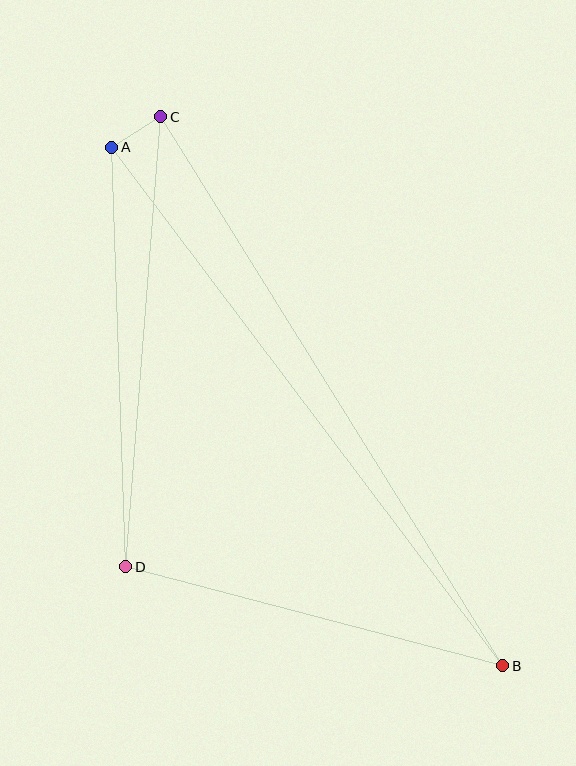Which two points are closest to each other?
Points A and C are closest to each other.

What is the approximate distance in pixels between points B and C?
The distance between B and C is approximately 646 pixels.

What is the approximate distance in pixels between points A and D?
The distance between A and D is approximately 420 pixels.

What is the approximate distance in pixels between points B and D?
The distance between B and D is approximately 390 pixels.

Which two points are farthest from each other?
Points A and B are farthest from each other.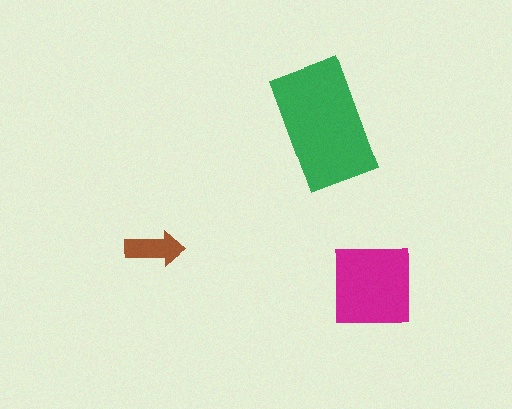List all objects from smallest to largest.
The brown arrow, the magenta square, the green rectangle.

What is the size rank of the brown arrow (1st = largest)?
3rd.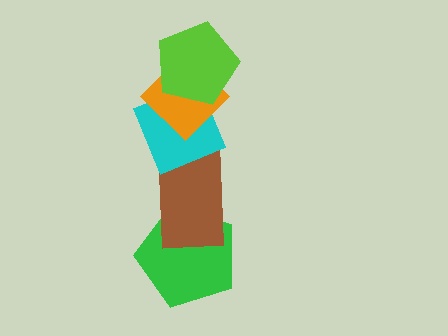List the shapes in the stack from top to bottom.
From top to bottom: the lime pentagon, the orange diamond, the cyan diamond, the brown rectangle, the green pentagon.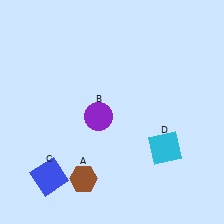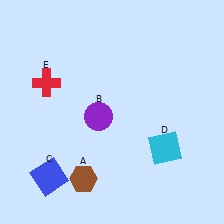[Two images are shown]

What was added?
A red cross (E) was added in Image 2.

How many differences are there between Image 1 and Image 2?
There is 1 difference between the two images.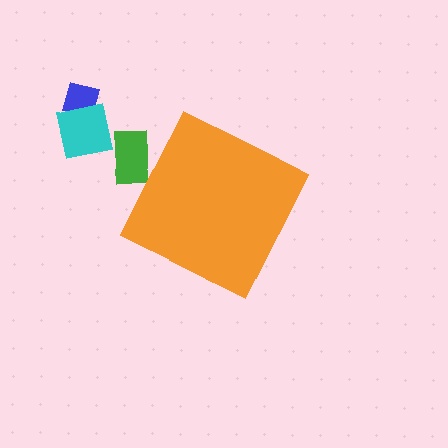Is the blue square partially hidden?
No, the blue square is fully visible.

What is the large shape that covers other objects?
An orange diamond.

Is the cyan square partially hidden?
No, the cyan square is fully visible.